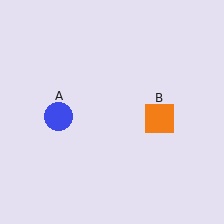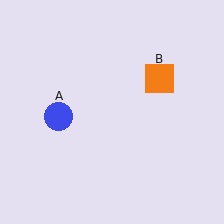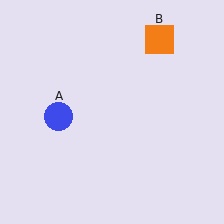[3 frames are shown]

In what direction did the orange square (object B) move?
The orange square (object B) moved up.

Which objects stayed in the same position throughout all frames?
Blue circle (object A) remained stationary.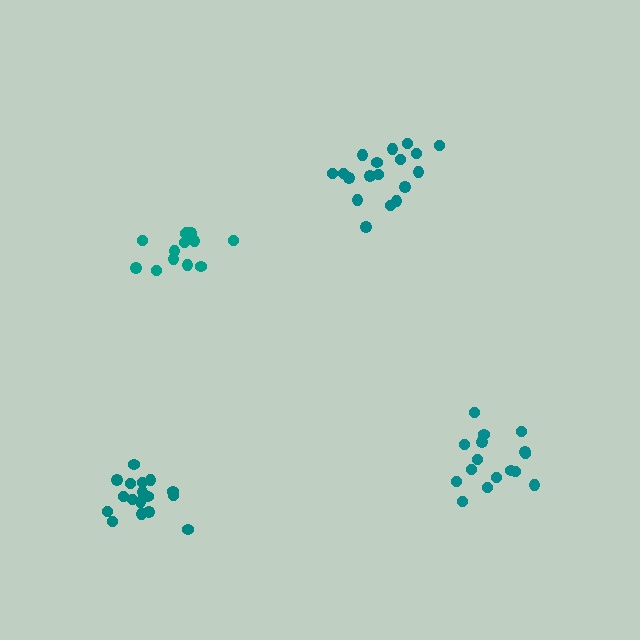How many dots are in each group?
Group 1: 17 dots, Group 2: 18 dots, Group 3: 13 dots, Group 4: 16 dots (64 total).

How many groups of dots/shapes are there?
There are 4 groups.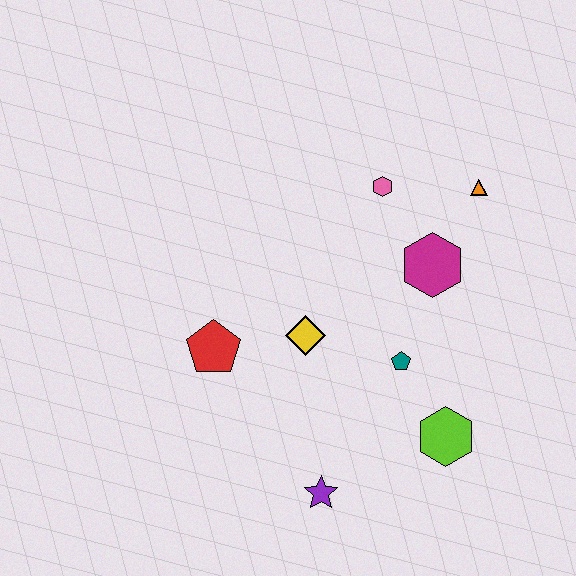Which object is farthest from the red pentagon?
The orange triangle is farthest from the red pentagon.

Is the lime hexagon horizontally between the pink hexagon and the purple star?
No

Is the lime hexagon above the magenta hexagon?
No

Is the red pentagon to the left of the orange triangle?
Yes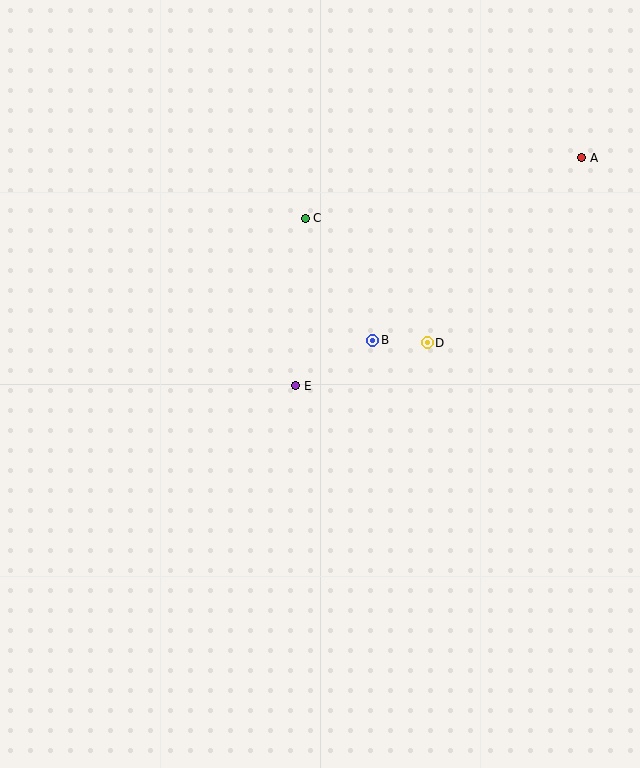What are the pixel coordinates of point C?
Point C is at (305, 218).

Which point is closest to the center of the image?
Point E at (296, 386) is closest to the center.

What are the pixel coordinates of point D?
Point D is at (427, 343).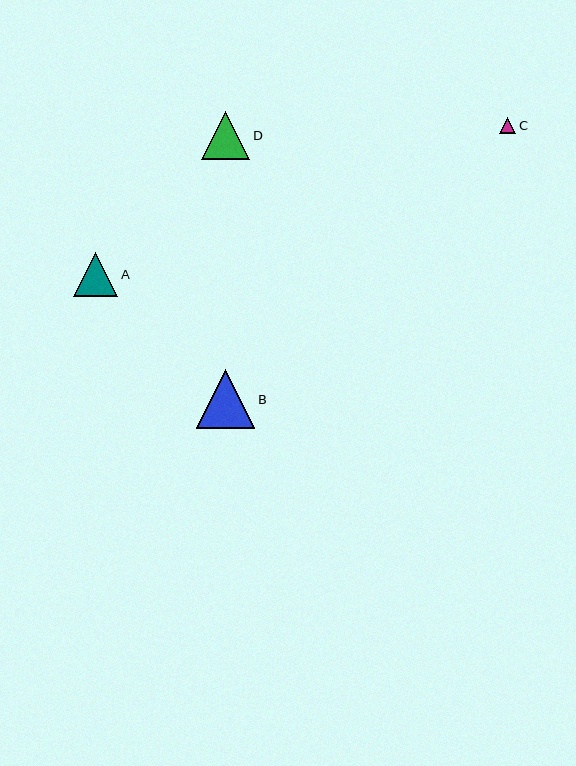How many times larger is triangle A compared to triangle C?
Triangle A is approximately 2.8 times the size of triangle C.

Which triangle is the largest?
Triangle B is the largest with a size of approximately 59 pixels.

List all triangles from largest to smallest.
From largest to smallest: B, D, A, C.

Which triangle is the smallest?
Triangle C is the smallest with a size of approximately 16 pixels.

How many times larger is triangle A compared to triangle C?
Triangle A is approximately 2.8 times the size of triangle C.